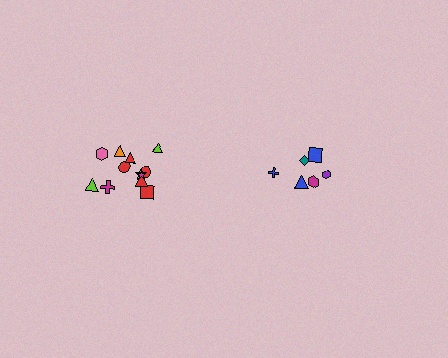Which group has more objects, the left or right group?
The left group.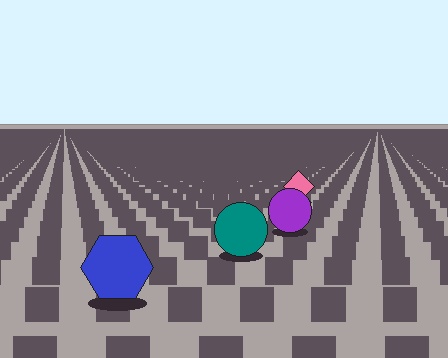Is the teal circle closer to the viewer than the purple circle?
Yes. The teal circle is closer — you can tell from the texture gradient: the ground texture is coarser near it.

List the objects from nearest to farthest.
From nearest to farthest: the blue hexagon, the teal circle, the purple circle, the pink diamond.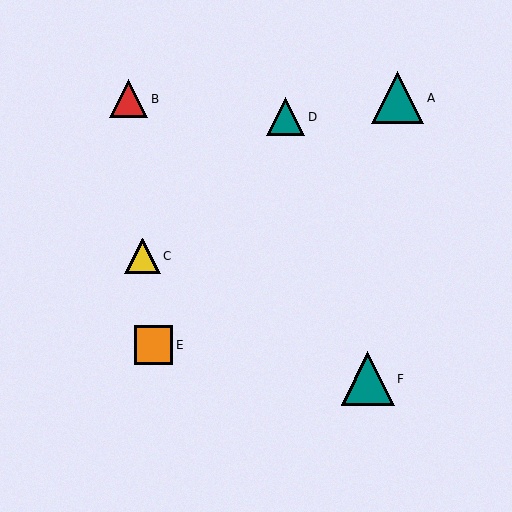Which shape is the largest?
The teal triangle (labeled F) is the largest.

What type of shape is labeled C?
Shape C is a yellow triangle.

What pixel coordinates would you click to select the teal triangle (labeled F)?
Click at (368, 379) to select the teal triangle F.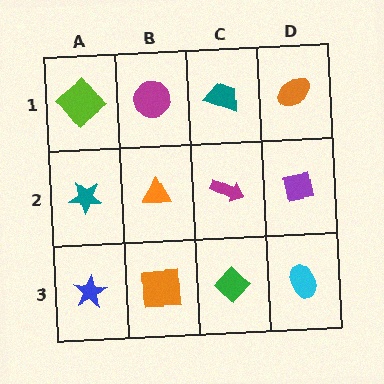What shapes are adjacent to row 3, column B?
An orange triangle (row 2, column B), a blue star (row 3, column A), a green diamond (row 3, column C).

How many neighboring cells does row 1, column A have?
2.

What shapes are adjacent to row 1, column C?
A magenta arrow (row 2, column C), a magenta circle (row 1, column B), an orange ellipse (row 1, column D).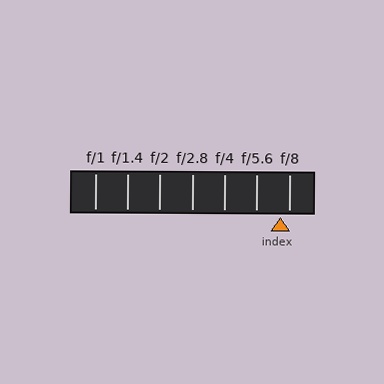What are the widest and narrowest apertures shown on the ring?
The widest aperture shown is f/1 and the narrowest is f/8.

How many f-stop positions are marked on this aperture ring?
There are 7 f-stop positions marked.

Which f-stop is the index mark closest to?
The index mark is closest to f/8.